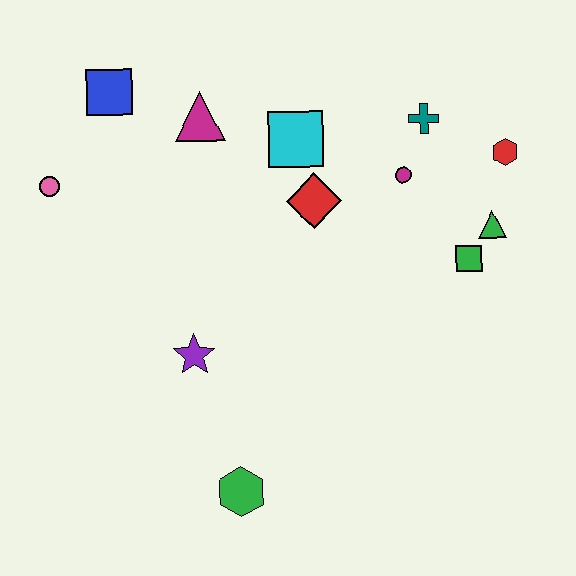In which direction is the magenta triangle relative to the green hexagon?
The magenta triangle is above the green hexagon.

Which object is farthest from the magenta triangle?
The green hexagon is farthest from the magenta triangle.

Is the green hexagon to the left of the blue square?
No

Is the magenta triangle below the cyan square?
No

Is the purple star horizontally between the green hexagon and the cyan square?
No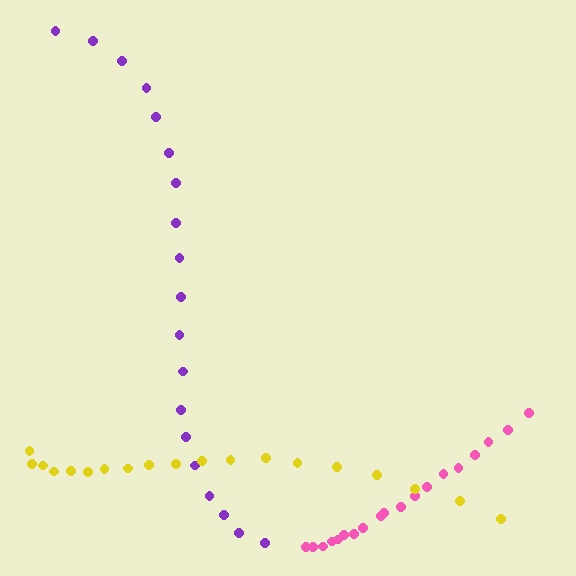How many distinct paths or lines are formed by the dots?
There are 3 distinct paths.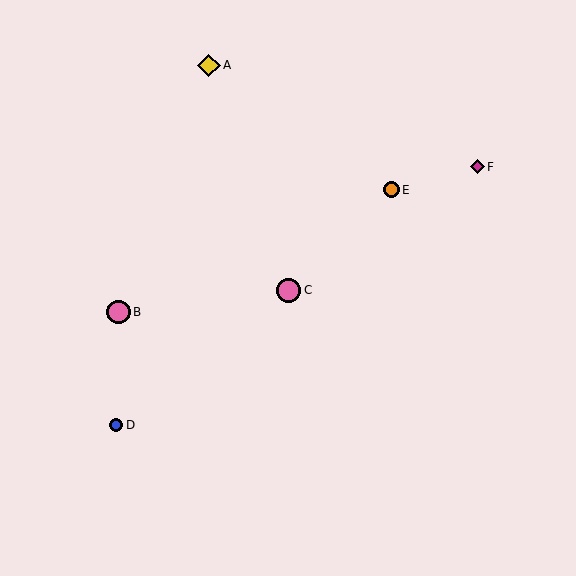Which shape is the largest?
The pink circle (labeled C) is the largest.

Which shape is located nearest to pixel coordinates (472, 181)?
The magenta diamond (labeled F) at (477, 167) is nearest to that location.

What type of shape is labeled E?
Shape E is an orange circle.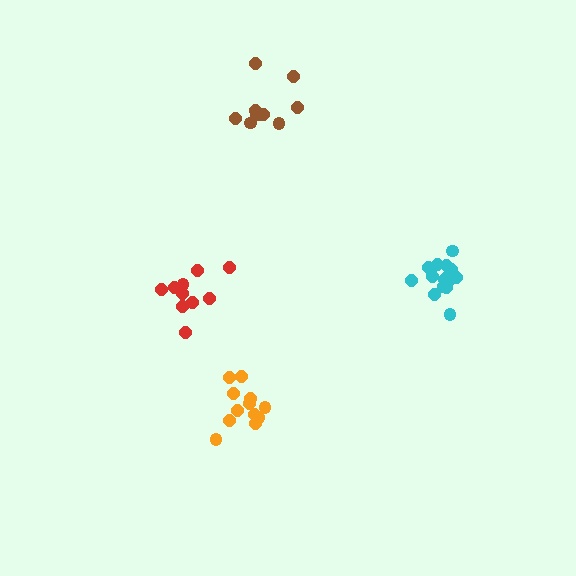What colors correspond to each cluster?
The clusters are colored: orange, red, brown, cyan.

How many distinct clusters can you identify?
There are 4 distinct clusters.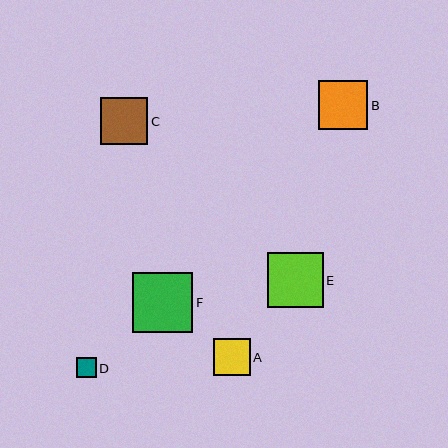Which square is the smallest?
Square D is the smallest with a size of approximately 20 pixels.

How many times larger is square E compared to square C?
Square E is approximately 1.2 times the size of square C.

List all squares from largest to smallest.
From largest to smallest: F, E, B, C, A, D.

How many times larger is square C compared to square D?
Square C is approximately 2.4 times the size of square D.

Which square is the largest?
Square F is the largest with a size of approximately 60 pixels.